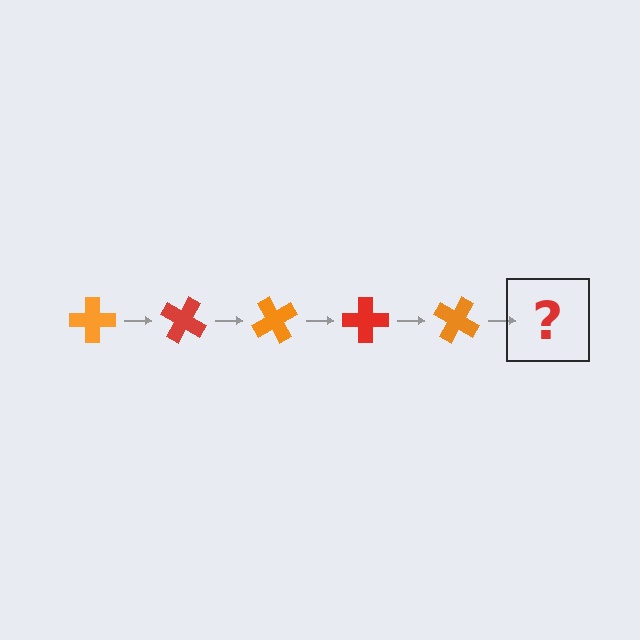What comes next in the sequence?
The next element should be a red cross, rotated 150 degrees from the start.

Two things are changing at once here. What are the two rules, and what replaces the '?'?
The two rules are that it rotates 30 degrees each step and the color cycles through orange and red. The '?' should be a red cross, rotated 150 degrees from the start.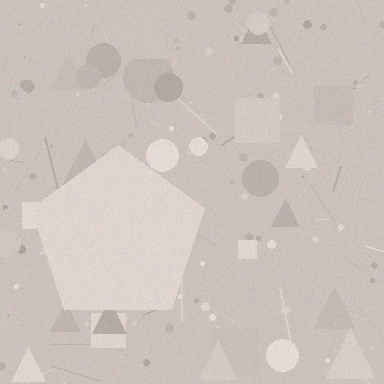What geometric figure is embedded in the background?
A pentagon is embedded in the background.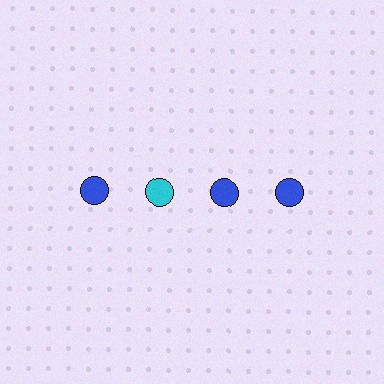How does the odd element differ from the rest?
It has a different color: cyan instead of blue.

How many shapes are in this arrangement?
There are 4 shapes arranged in a grid pattern.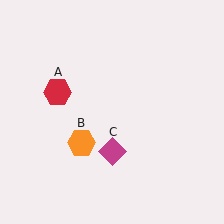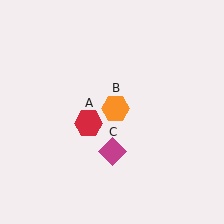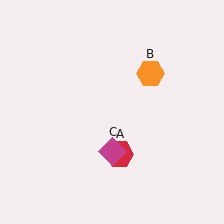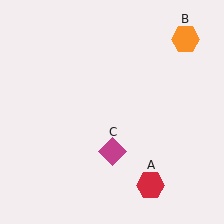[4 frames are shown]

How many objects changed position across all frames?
2 objects changed position: red hexagon (object A), orange hexagon (object B).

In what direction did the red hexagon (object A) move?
The red hexagon (object A) moved down and to the right.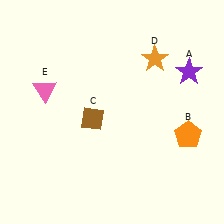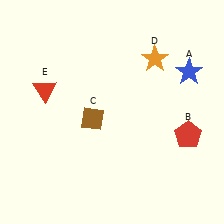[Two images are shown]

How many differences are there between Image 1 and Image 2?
There are 3 differences between the two images.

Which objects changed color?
A changed from purple to blue. B changed from orange to red. E changed from pink to red.